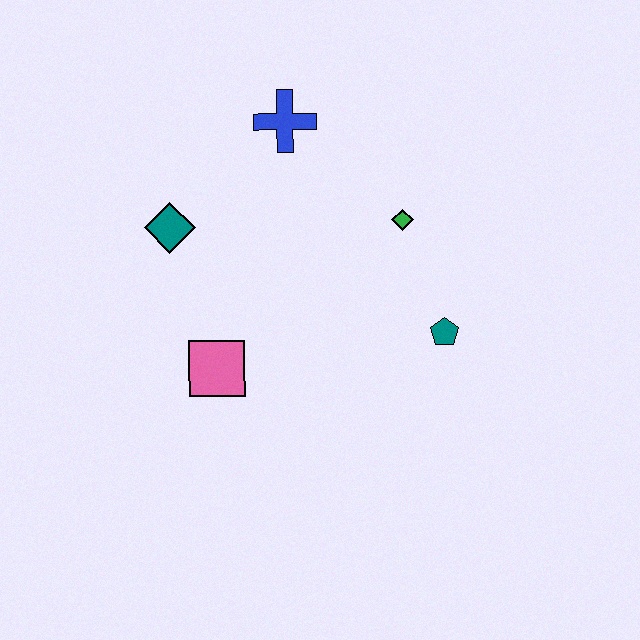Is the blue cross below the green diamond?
No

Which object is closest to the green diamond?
The teal pentagon is closest to the green diamond.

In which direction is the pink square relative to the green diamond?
The pink square is to the left of the green diamond.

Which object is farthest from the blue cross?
The teal pentagon is farthest from the blue cross.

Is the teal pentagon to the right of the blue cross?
Yes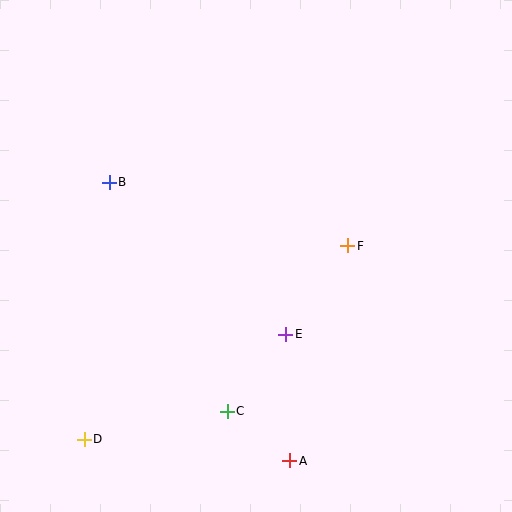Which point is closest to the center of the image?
Point E at (286, 334) is closest to the center.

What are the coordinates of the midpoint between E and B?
The midpoint between E and B is at (198, 258).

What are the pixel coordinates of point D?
Point D is at (84, 439).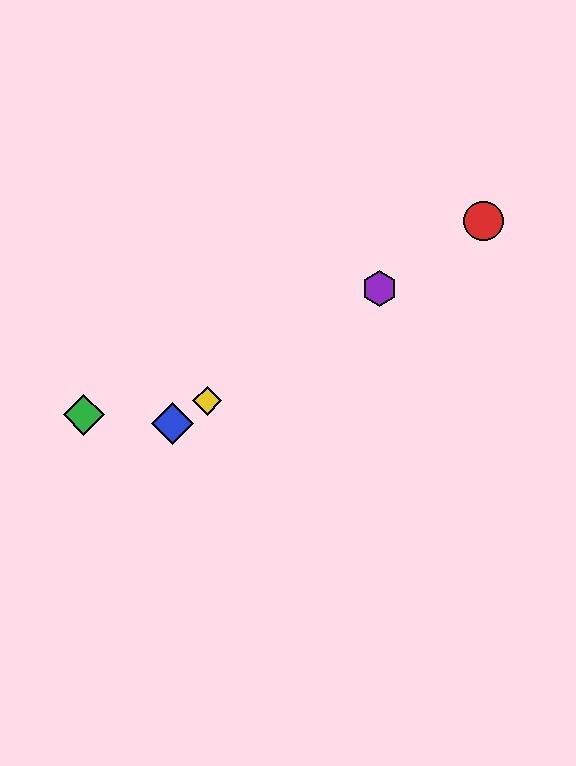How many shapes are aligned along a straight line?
4 shapes (the red circle, the blue diamond, the yellow diamond, the purple hexagon) are aligned along a straight line.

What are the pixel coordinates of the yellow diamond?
The yellow diamond is at (207, 401).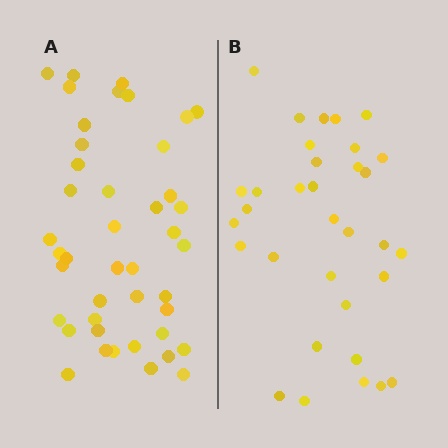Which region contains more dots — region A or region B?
Region A (the left region) has more dots.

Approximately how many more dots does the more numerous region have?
Region A has roughly 10 or so more dots than region B.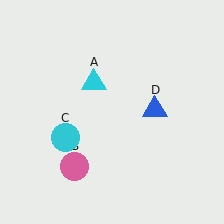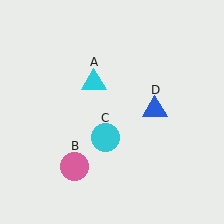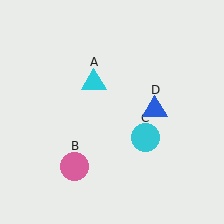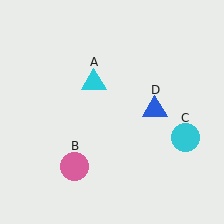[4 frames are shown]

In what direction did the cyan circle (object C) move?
The cyan circle (object C) moved right.